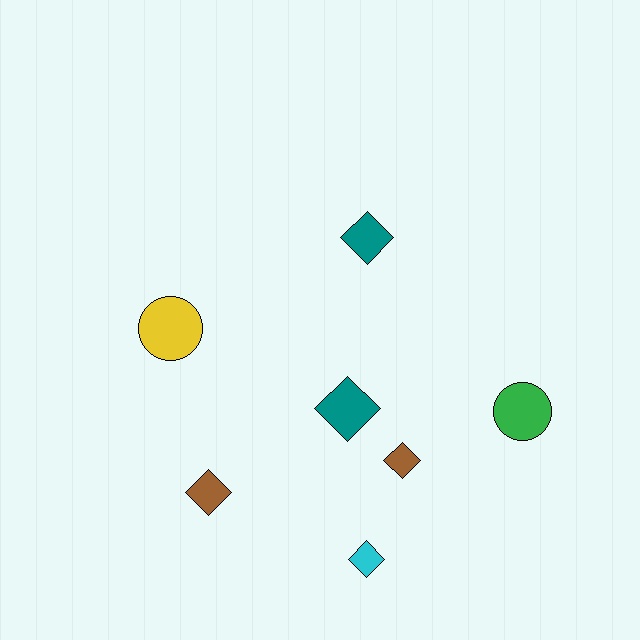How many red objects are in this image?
There are no red objects.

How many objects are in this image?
There are 7 objects.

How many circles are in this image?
There are 2 circles.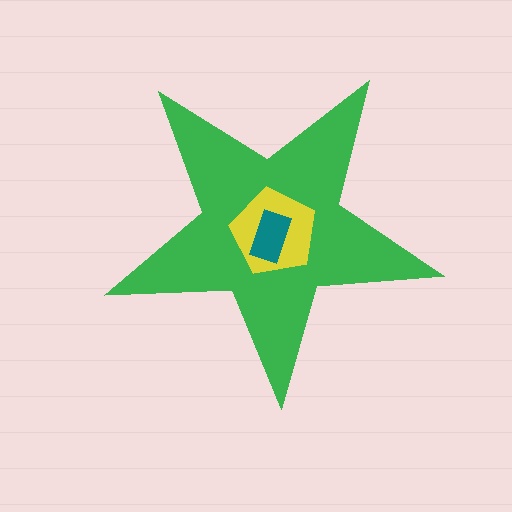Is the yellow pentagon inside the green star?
Yes.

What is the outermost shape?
The green star.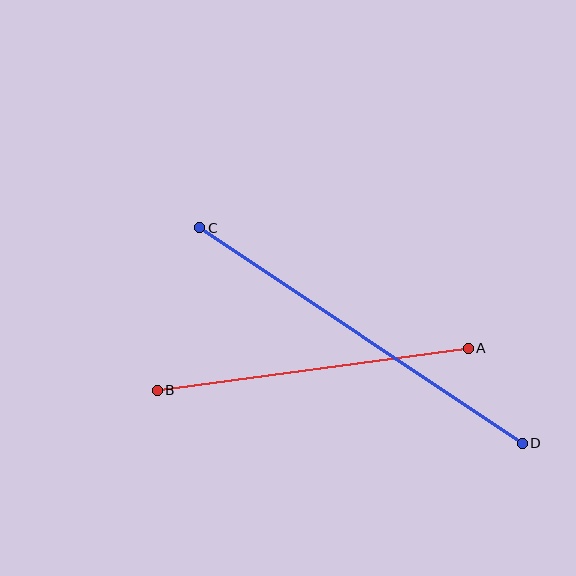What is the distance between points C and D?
The distance is approximately 388 pixels.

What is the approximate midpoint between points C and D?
The midpoint is at approximately (361, 336) pixels.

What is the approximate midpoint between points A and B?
The midpoint is at approximately (313, 369) pixels.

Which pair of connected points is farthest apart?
Points C and D are farthest apart.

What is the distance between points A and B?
The distance is approximately 314 pixels.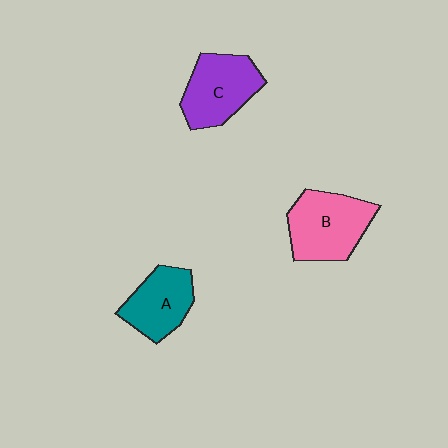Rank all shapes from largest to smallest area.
From largest to smallest: B (pink), C (purple), A (teal).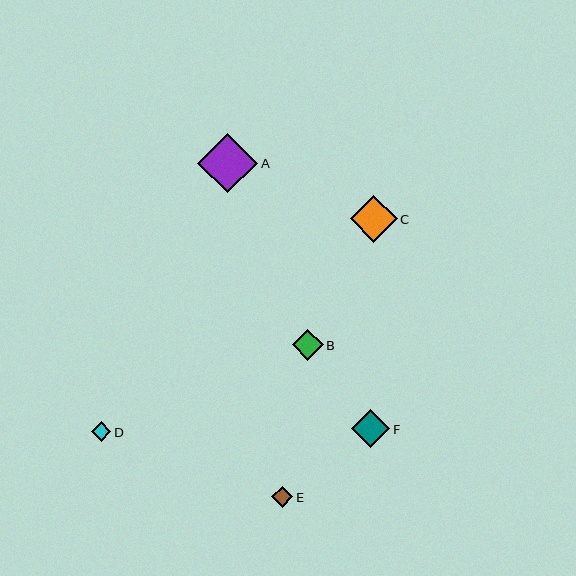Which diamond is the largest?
Diamond A is the largest with a size of approximately 60 pixels.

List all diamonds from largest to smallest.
From largest to smallest: A, C, F, B, E, D.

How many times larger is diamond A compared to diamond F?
Diamond A is approximately 1.6 times the size of diamond F.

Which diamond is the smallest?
Diamond D is the smallest with a size of approximately 20 pixels.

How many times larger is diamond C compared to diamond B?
Diamond C is approximately 1.5 times the size of diamond B.